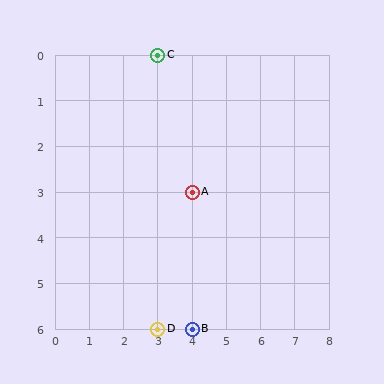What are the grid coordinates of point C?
Point C is at grid coordinates (3, 0).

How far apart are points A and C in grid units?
Points A and C are 1 column and 3 rows apart (about 3.2 grid units diagonally).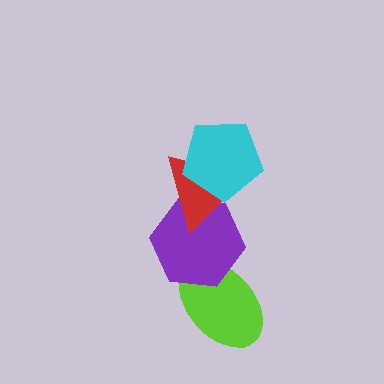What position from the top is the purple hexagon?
The purple hexagon is 3rd from the top.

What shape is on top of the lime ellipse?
The purple hexagon is on top of the lime ellipse.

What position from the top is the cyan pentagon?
The cyan pentagon is 1st from the top.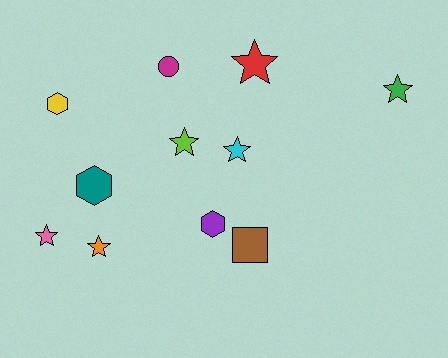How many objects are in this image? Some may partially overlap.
There are 11 objects.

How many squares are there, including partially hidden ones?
There is 1 square.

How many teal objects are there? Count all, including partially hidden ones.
There is 1 teal object.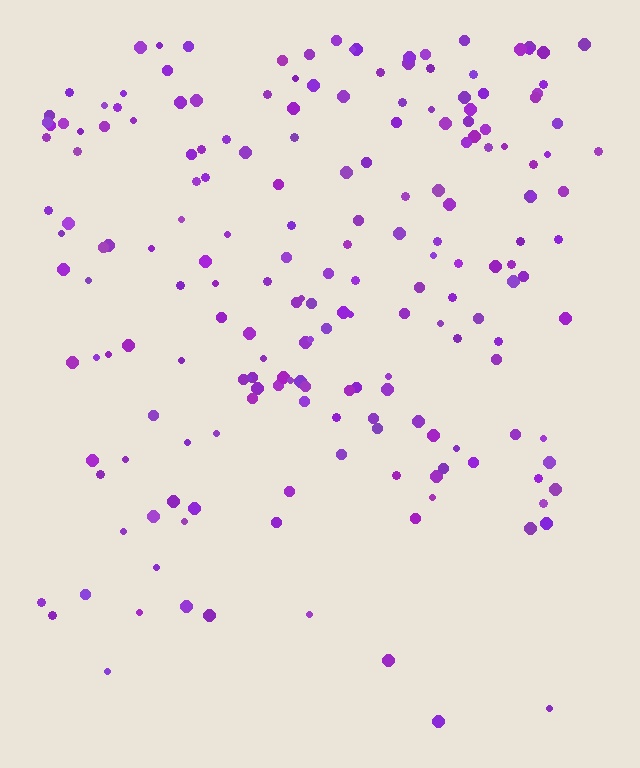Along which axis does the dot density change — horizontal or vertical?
Vertical.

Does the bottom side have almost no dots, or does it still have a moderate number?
Still a moderate number, just noticeably fewer than the top.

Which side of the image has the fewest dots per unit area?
The bottom.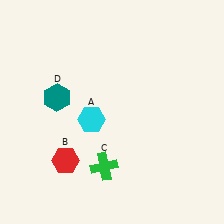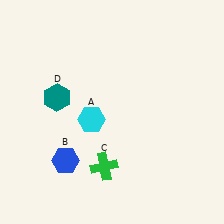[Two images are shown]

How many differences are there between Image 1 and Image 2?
There is 1 difference between the two images.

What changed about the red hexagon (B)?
In Image 1, B is red. In Image 2, it changed to blue.